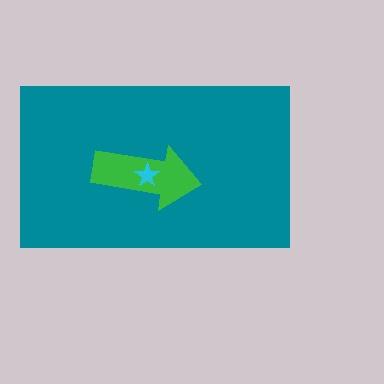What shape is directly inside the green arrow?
The cyan star.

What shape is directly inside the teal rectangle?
The green arrow.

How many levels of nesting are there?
3.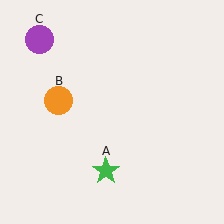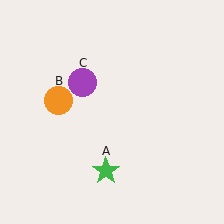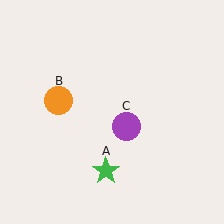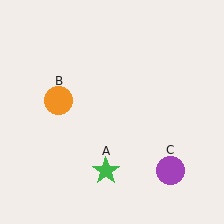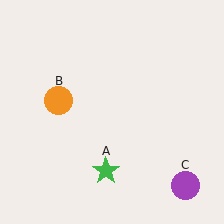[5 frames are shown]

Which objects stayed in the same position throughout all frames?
Green star (object A) and orange circle (object B) remained stationary.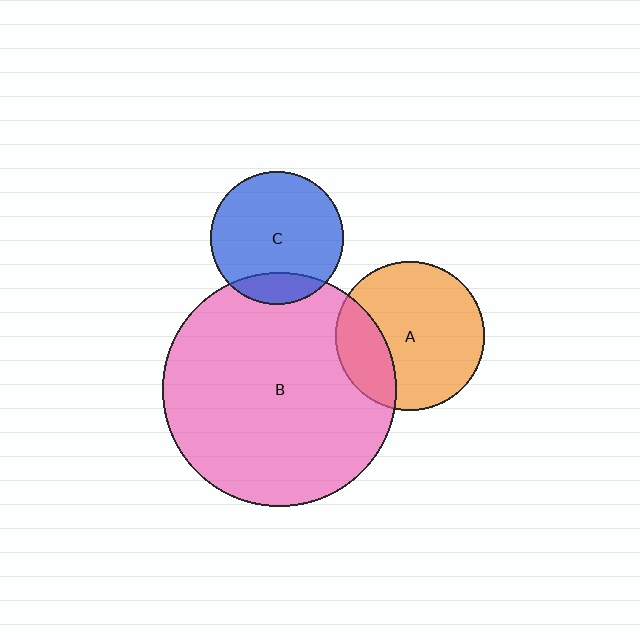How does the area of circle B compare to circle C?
Approximately 3.1 times.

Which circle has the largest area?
Circle B (pink).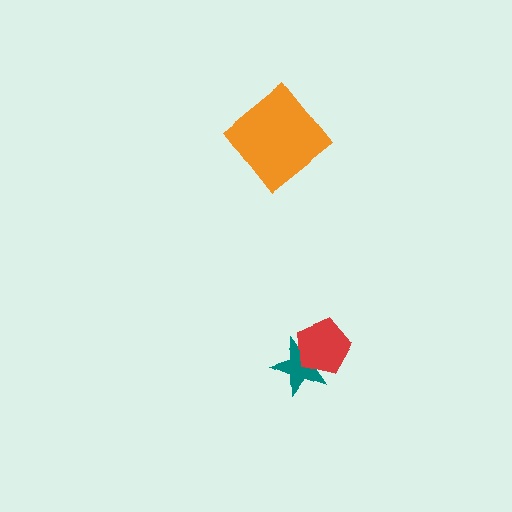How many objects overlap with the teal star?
1 object overlaps with the teal star.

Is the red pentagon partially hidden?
No, no other shape covers it.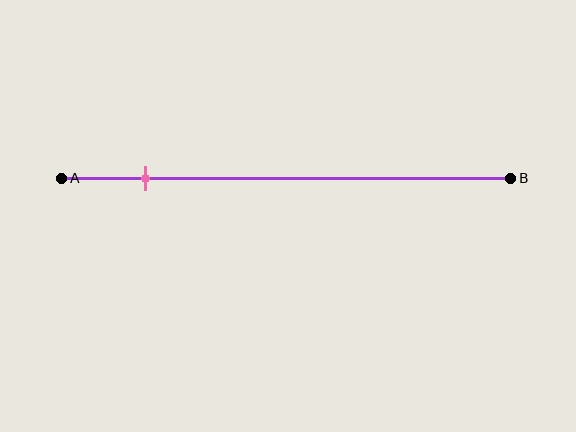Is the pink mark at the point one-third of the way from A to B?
No, the mark is at about 20% from A, not at the 33% one-third point.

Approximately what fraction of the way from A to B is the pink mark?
The pink mark is approximately 20% of the way from A to B.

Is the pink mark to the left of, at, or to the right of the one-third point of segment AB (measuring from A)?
The pink mark is to the left of the one-third point of segment AB.